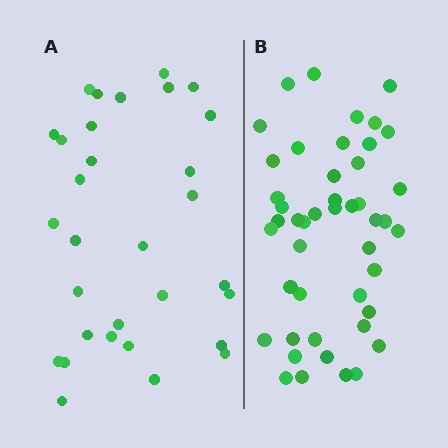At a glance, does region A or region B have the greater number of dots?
Region B (the right region) has more dots.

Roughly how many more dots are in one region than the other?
Region B has approximately 15 more dots than region A.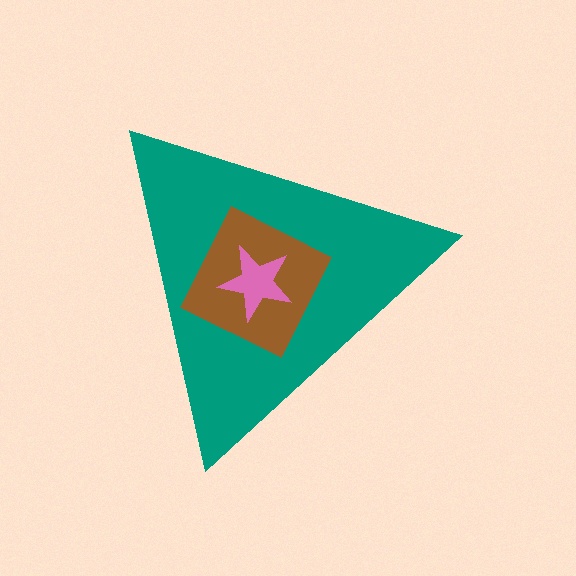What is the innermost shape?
The pink star.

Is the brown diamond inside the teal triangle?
Yes.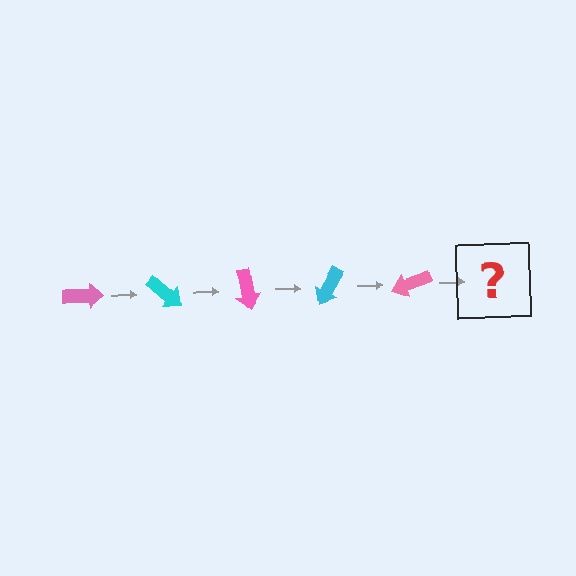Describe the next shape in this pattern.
It should be a cyan arrow, rotated 200 degrees from the start.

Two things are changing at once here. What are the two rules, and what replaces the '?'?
The two rules are that it rotates 40 degrees each step and the color cycles through pink and cyan. The '?' should be a cyan arrow, rotated 200 degrees from the start.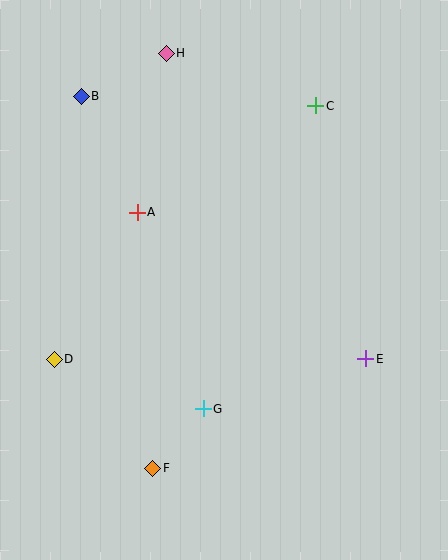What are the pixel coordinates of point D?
Point D is at (54, 359).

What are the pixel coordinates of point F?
Point F is at (153, 468).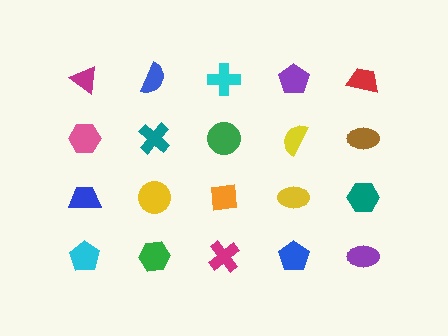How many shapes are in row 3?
5 shapes.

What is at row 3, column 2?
A yellow circle.